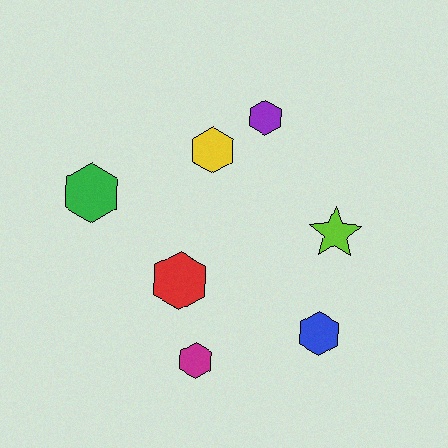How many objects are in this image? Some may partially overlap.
There are 7 objects.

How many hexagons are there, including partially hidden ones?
There are 6 hexagons.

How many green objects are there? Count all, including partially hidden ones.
There is 1 green object.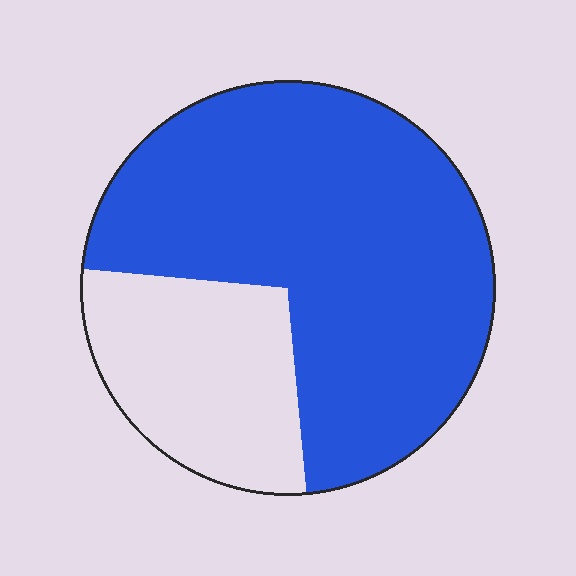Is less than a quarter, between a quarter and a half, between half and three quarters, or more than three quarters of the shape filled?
Between half and three quarters.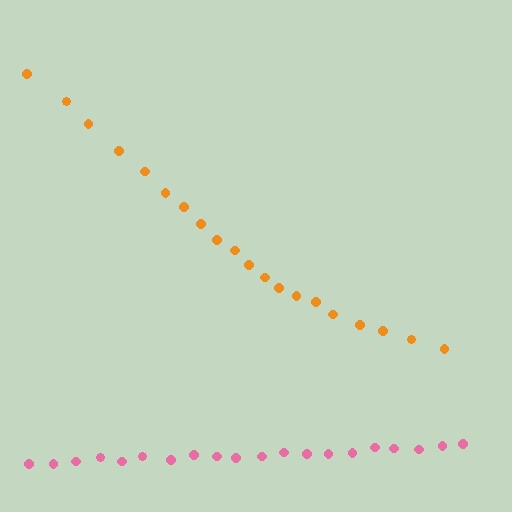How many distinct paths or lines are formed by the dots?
There are 2 distinct paths.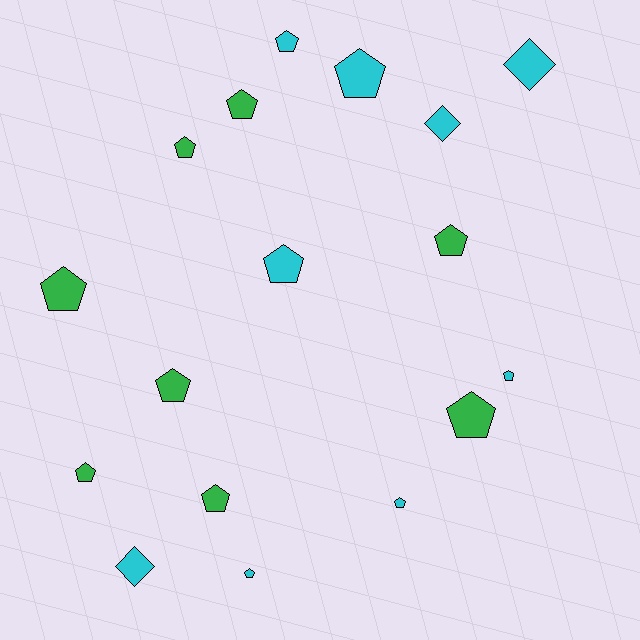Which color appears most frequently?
Cyan, with 9 objects.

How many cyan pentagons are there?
There are 6 cyan pentagons.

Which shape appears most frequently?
Pentagon, with 14 objects.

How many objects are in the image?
There are 17 objects.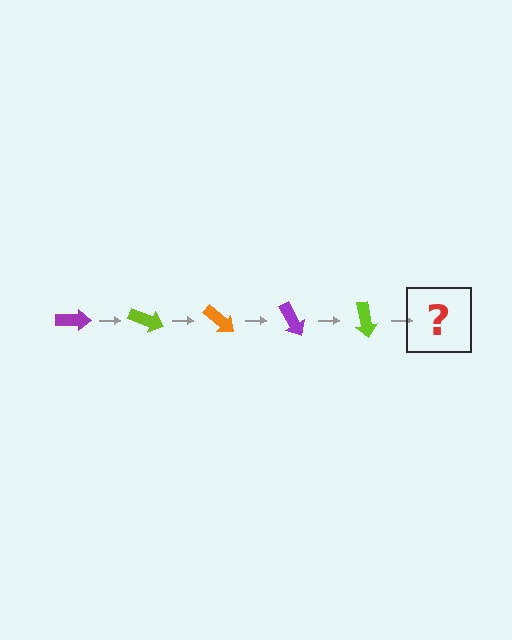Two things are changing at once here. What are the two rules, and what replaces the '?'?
The two rules are that it rotates 20 degrees each step and the color cycles through purple, lime, and orange. The '?' should be an orange arrow, rotated 100 degrees from the start.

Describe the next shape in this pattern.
It should be an orange arrow, rotated 100 degrees from the start.